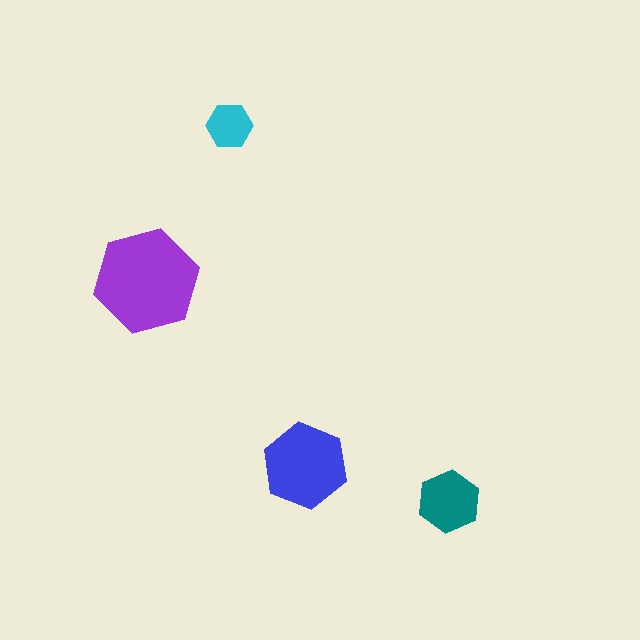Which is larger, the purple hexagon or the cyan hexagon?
The purple one.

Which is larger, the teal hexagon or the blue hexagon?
The blue one.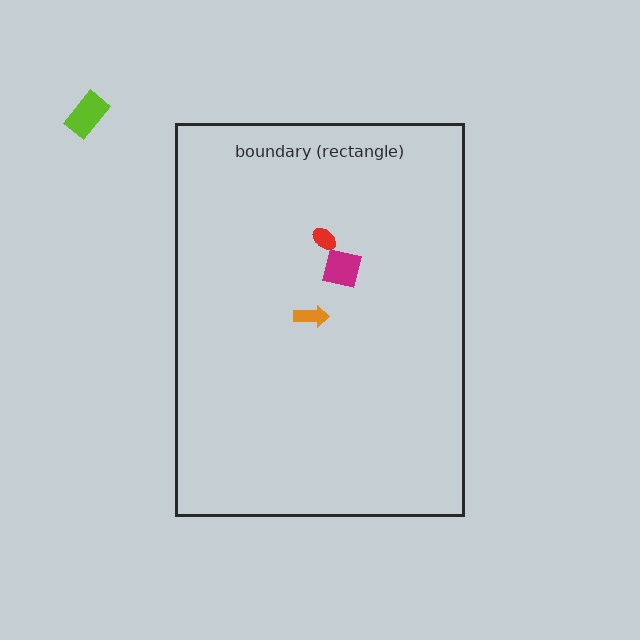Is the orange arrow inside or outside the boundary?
Inside.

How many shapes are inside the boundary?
3 inside, 1 outside.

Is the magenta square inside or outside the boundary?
Inside.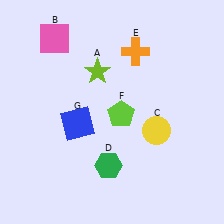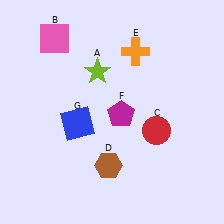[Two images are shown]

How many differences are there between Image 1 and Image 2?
There are 3 differences between the two images.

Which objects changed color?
C changed from yellow to red. D changed from green to brown. F changed from lime to magenta.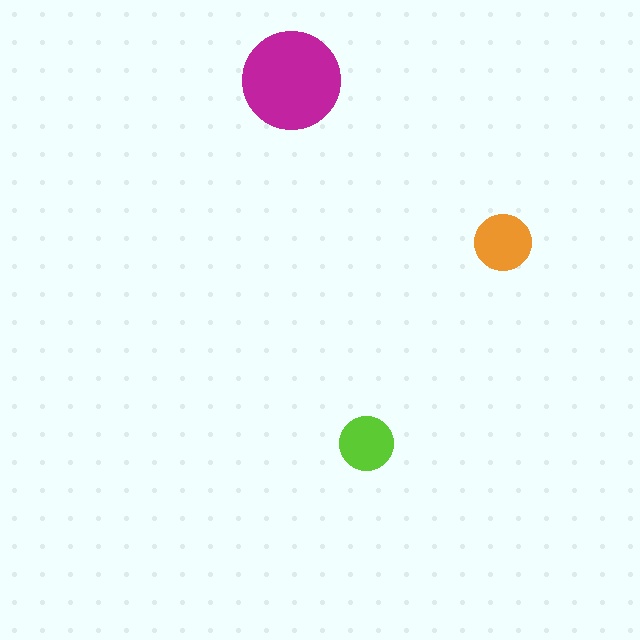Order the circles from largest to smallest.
the magenta one, the orange one, the lime one.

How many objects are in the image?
There are 3 objects in the image.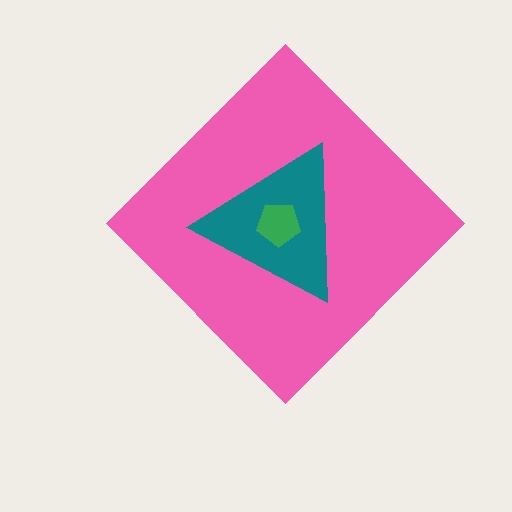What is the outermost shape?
The pink diamond.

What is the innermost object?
The green pentagon.